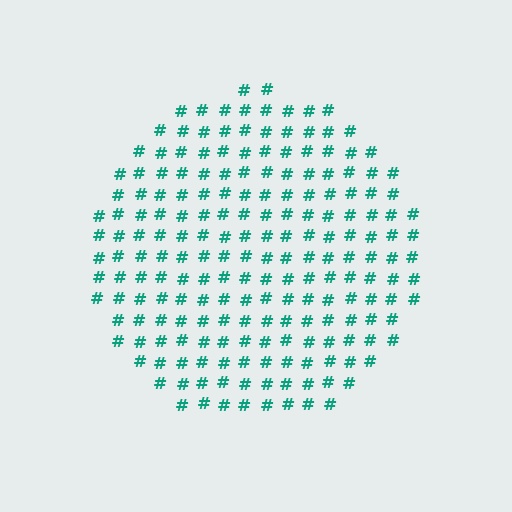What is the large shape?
The large shape is a circle.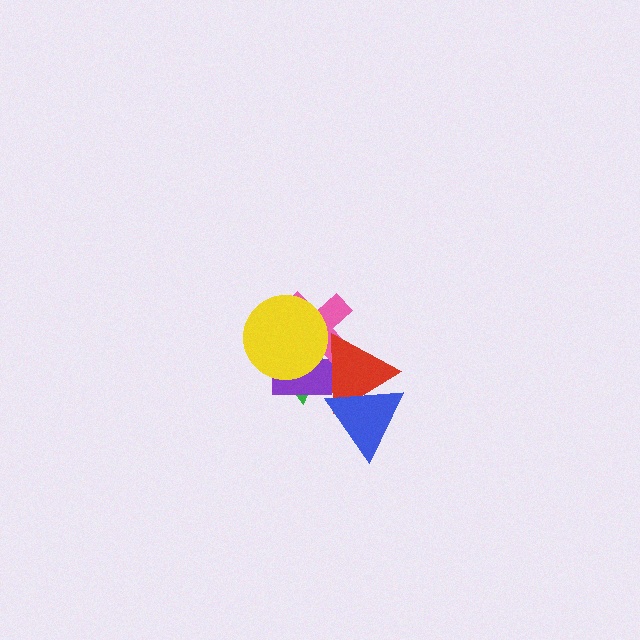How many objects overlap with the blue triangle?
1 object overlaps with the blue triangle.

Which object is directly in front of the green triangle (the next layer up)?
The purple rectangle is directly in front of the green triangle.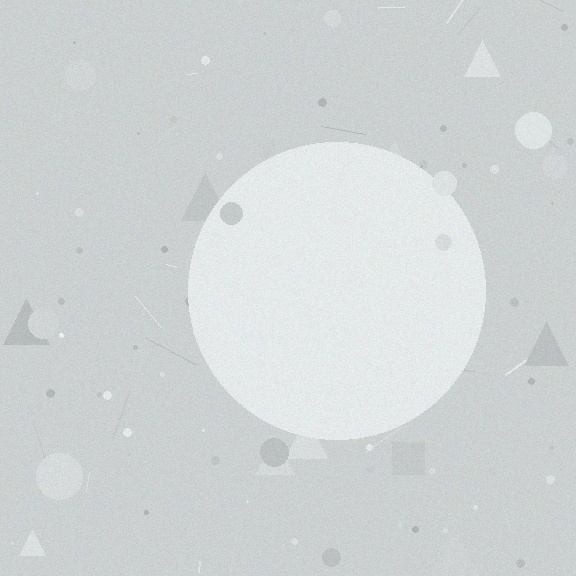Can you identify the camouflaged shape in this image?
The camouflaged shape is a circle.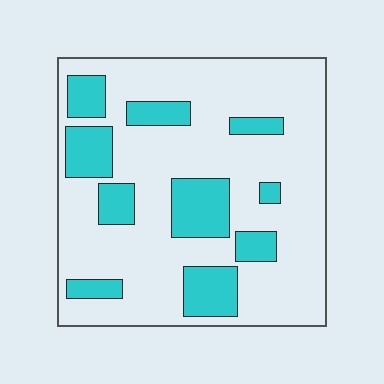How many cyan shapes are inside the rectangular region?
10.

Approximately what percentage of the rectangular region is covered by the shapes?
Approximately 25%.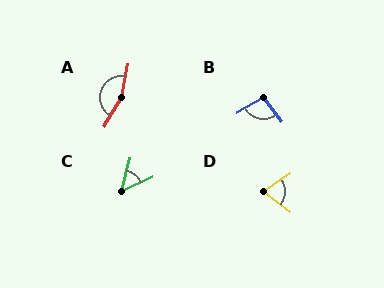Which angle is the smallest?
C, at approximately 52 degrees.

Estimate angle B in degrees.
Approximately 97 degrees.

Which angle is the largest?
A, at approximately 160 degrees.